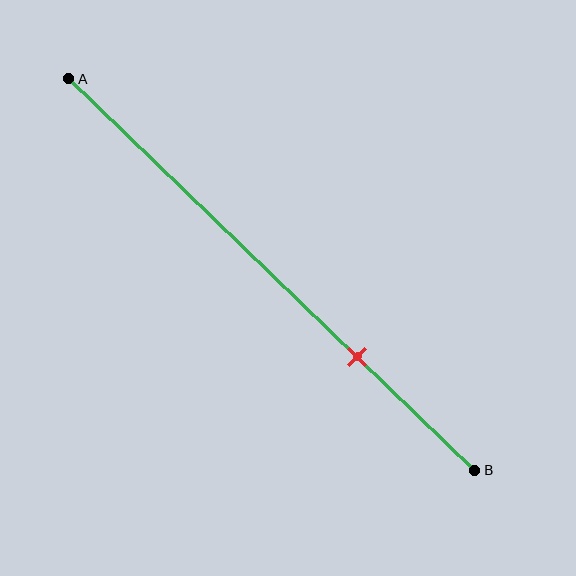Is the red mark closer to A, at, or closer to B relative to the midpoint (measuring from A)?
The red mark is closer to point B than the midpoint of segment AB.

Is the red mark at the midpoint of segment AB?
No, the mark is at about 70% from A, not at the 50% midpoint.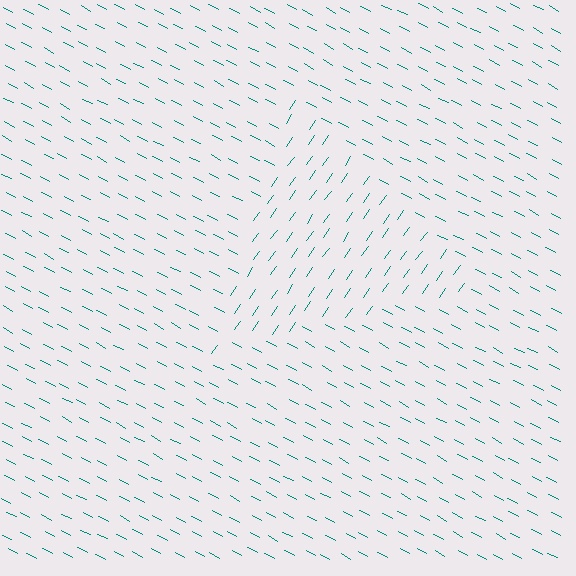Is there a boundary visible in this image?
Yes, there is a texture boundary formed by a change in line orientation.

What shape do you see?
I see a triangle.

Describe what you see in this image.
The image is filled with small teal line segments. A triangle region in the image has lines oriented differently from the surrounding lines, creating a visible texture boundary.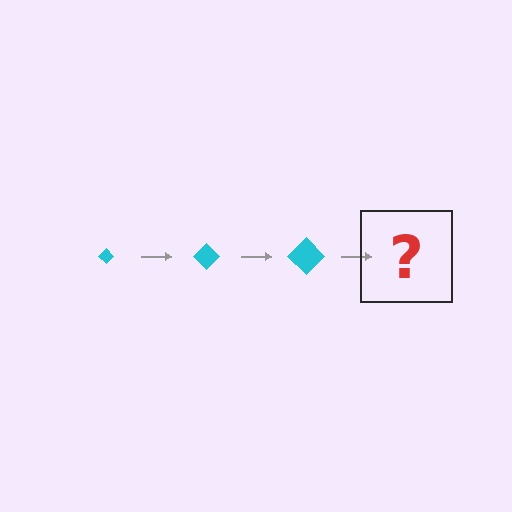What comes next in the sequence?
The next element should be a cyan diamond, larger than the previous one.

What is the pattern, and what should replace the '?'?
The pattern is that the diamond gets progressively larger each step. The '?' should be a cyan diamond, larger than the previous one.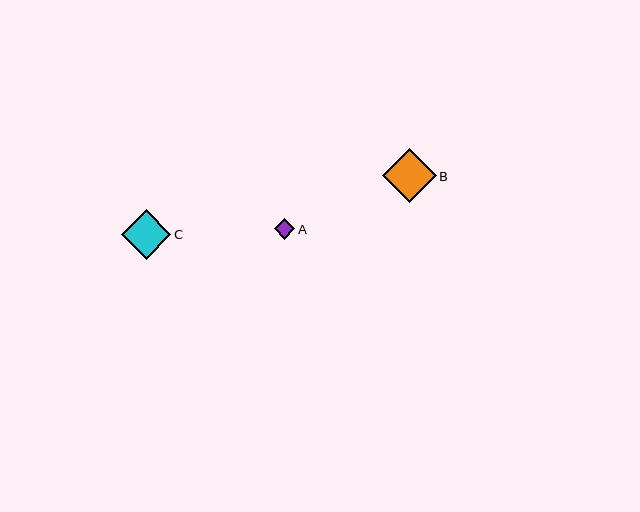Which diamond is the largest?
Diamond B is the largest with a size of approximately 53 pixels.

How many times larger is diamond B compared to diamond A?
Diamond B is approximately 2.6 times the size of diamond A.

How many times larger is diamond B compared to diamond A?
Diamond B is approximately 2.6 times the size of diamond A.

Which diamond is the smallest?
Diamond A is the smallest with a size of approximately 21 pixels.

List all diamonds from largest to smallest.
From largest to smallest: B, C, A.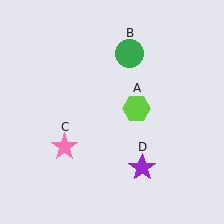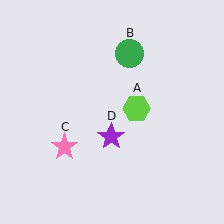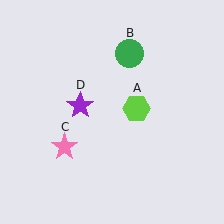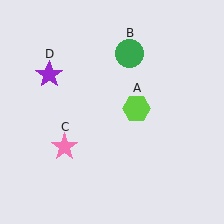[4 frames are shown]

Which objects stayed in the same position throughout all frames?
Lime hexagon (object A) and green circle (object B) and pink star (object C) remained stationary.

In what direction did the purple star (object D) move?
The purple star (object D) moved up and to the left.